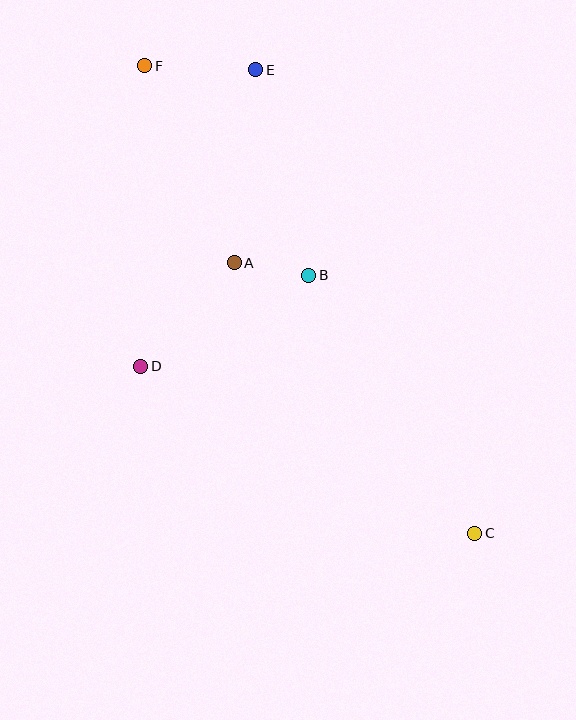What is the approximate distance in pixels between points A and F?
The distance between A and F is approximately 216 pixels.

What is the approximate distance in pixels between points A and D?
The distance between A and D is approximately 140 pixels.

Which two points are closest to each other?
Points A and B are closest to each other.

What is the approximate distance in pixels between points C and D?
The distance between C and D is approximately 374 pixels.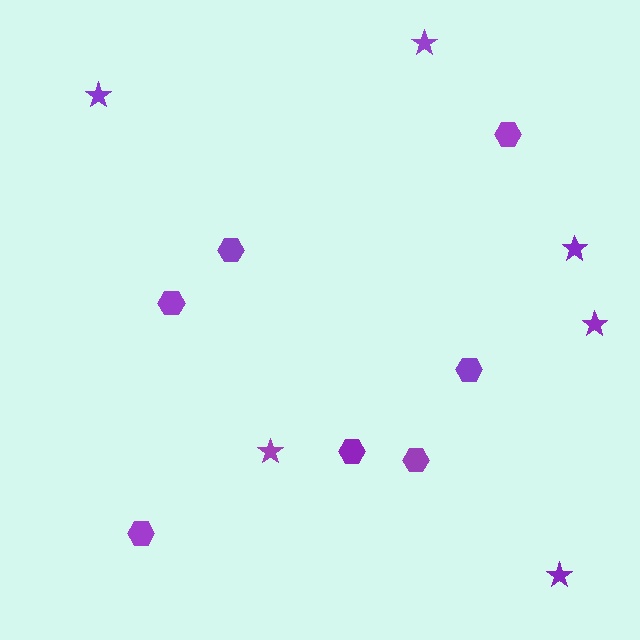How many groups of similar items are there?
There are 2 groups: one group of hexagons (7) and one group of stars (6).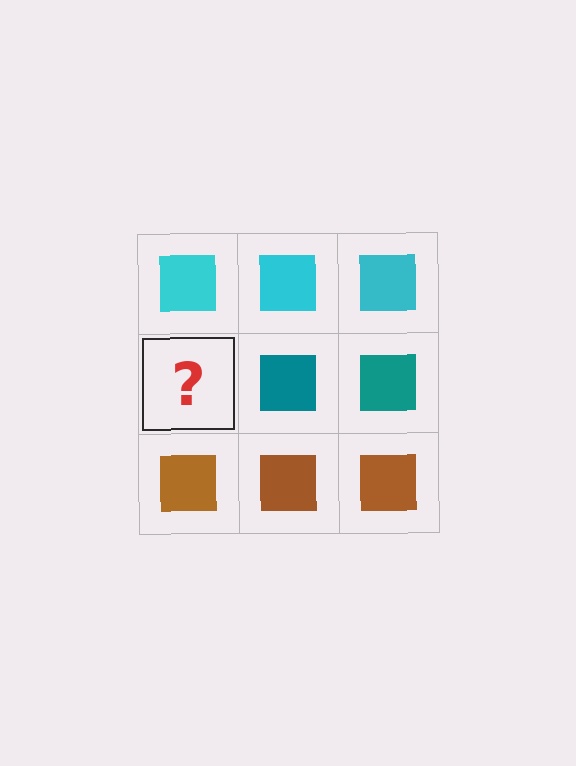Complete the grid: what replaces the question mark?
The question mark should be replaced with a teal square.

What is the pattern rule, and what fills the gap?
The rule is that each row has a consistent color. The gap should be filled with a teal square.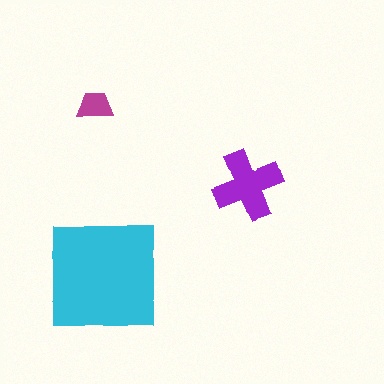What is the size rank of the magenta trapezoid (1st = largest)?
3rd.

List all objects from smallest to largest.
The magenta trapezoid, the purple cross, the cyan square.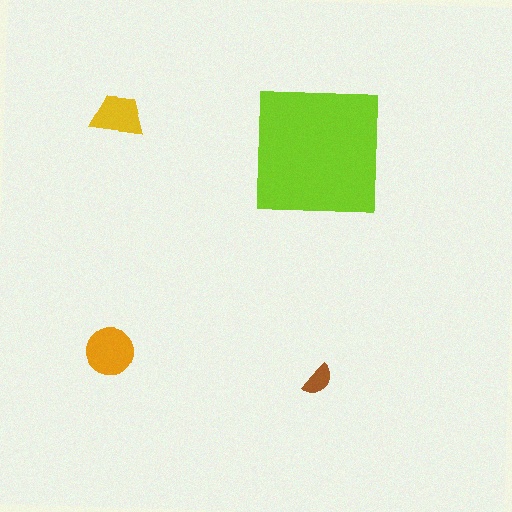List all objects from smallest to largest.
The brown semicircle, the yellow trapezoid, the orange circle, the lime square.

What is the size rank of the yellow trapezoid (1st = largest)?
3rd.